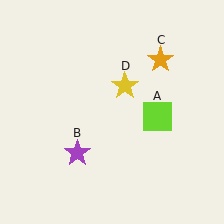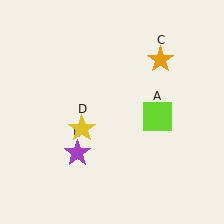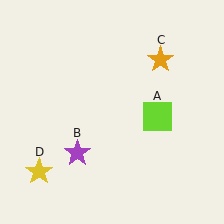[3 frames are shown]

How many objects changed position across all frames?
1 object changed position: yellow star (object D).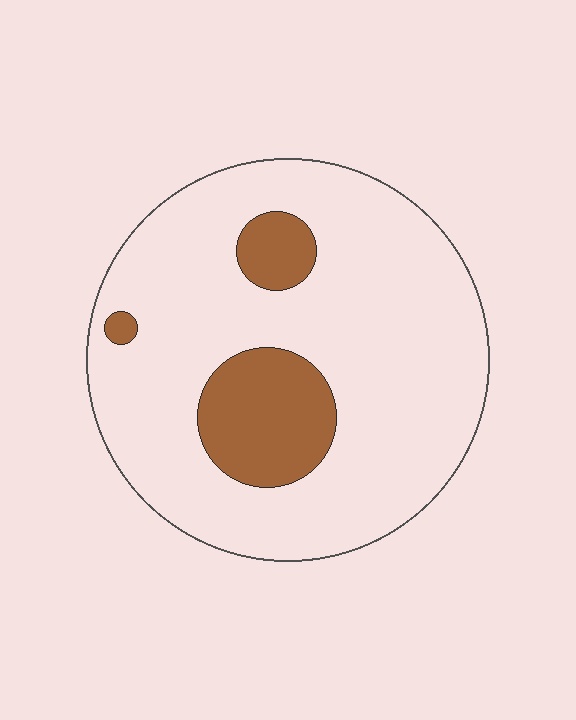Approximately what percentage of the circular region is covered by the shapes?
Approximately 15%.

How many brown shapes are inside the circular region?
3.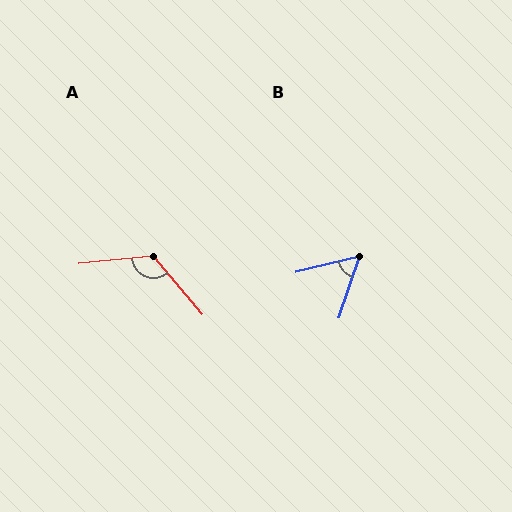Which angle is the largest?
A, at approximately 124 degrees.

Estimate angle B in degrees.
Approximately 58 degrees.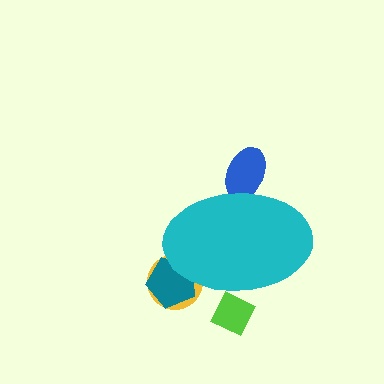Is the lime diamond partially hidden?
Yes, the lime diamond is partially hidden behind the cyan ellipse.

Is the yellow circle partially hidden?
Yes, the yellow circle is partially hidden behind the cyan ellipse.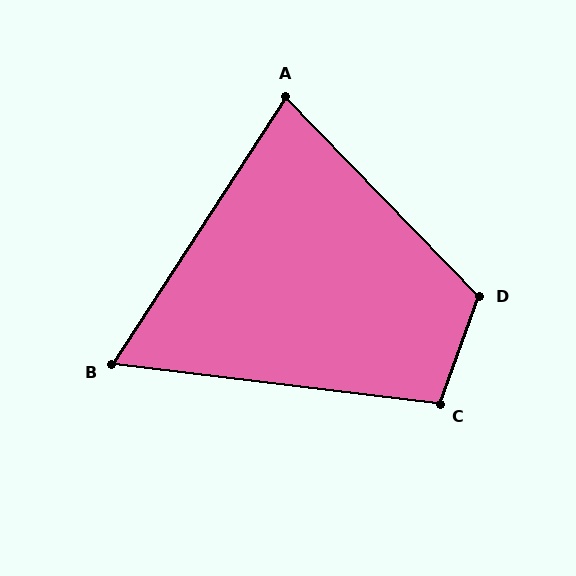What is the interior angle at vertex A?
Approximately 77 degrees (acute).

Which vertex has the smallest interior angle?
B, at approximately 64 degrees.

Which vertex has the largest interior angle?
D, at approximately 116 degrees.